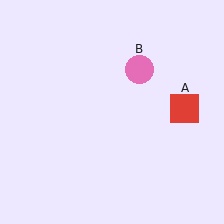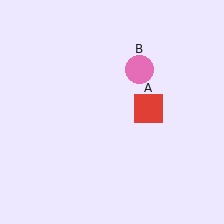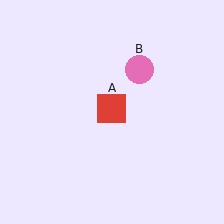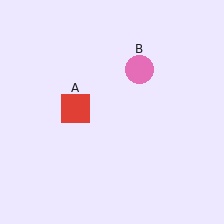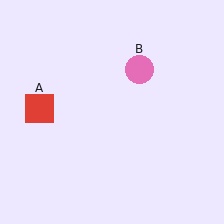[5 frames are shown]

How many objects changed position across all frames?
1 object changed position: red square (object A).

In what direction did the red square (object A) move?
The red square (object A) moved left.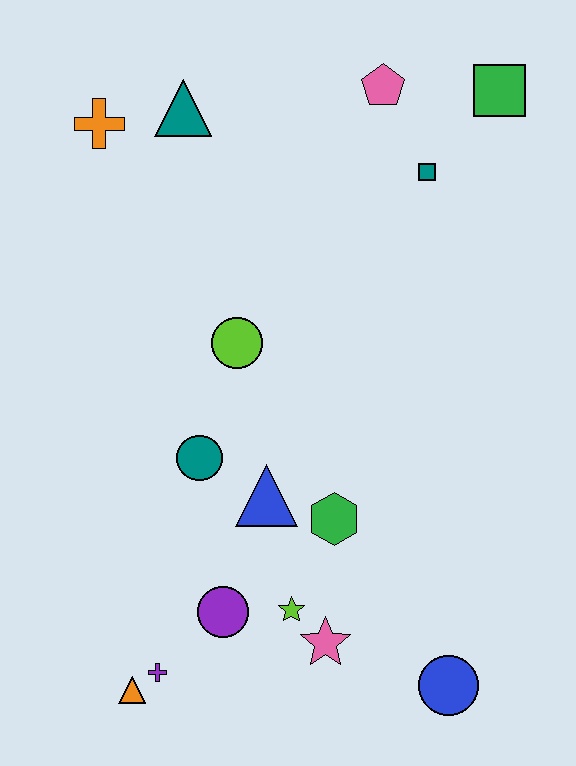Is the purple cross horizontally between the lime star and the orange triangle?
Yes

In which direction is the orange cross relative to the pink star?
The orange cross is above the pink star.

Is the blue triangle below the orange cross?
Yes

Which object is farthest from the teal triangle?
The blue circle is farthest from the teal triangle.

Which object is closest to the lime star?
The pink star is closest to the lime star.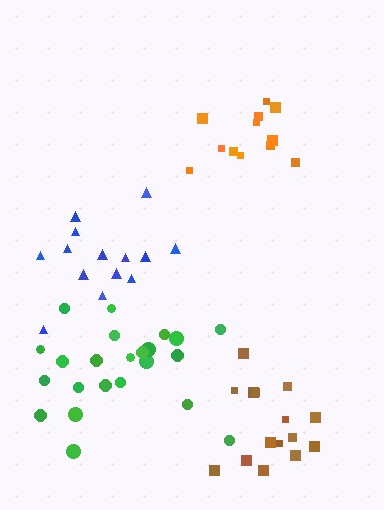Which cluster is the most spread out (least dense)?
Brown.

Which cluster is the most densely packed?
Orange.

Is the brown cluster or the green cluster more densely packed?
Green.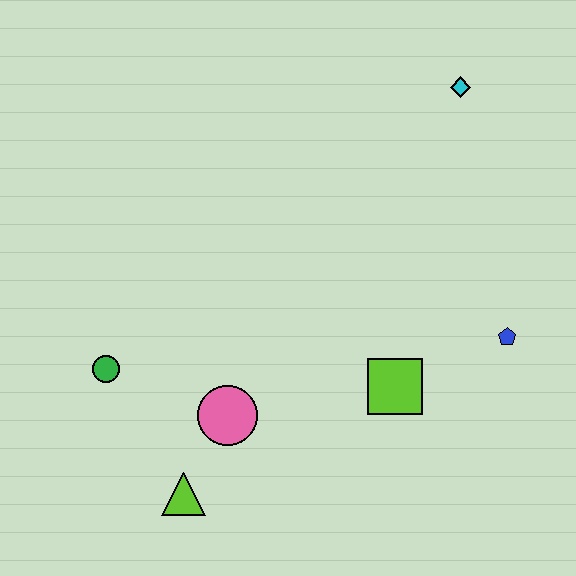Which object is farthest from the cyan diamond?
The lime triangle is farthest from the cyan diamond.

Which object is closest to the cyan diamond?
The blue pentagon is closest to the cyan diamond.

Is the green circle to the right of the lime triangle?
No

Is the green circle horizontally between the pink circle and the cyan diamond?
No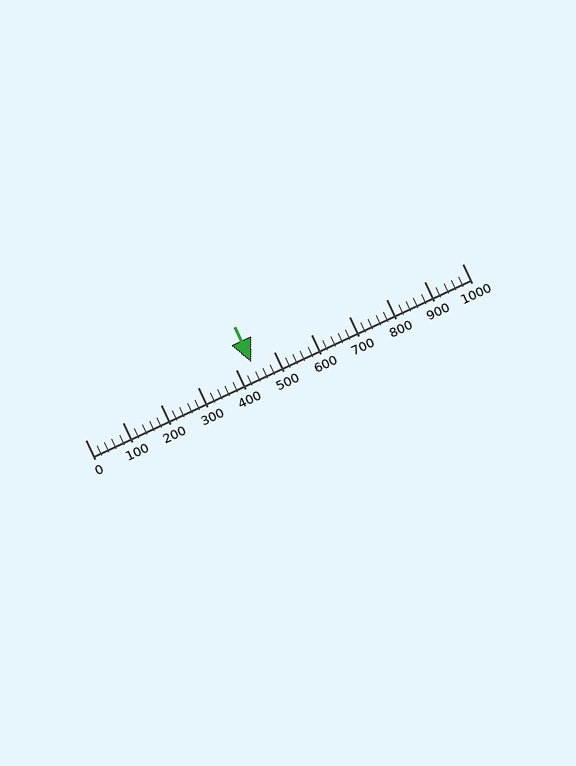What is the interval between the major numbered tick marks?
The major tick marks are spaced 100 units apart.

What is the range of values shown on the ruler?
The ruler shows values from 0 to 1000.